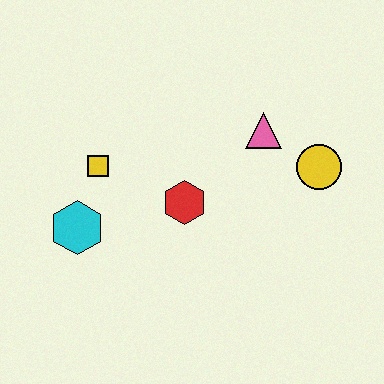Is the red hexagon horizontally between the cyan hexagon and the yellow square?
No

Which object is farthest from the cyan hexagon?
The yellow circle is farthest from the cyan hexagon.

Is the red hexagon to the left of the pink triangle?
Yes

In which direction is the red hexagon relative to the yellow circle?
The red hexagon is to the left of the yellow circle.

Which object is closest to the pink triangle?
The yellow circle is closest to the pink triangle.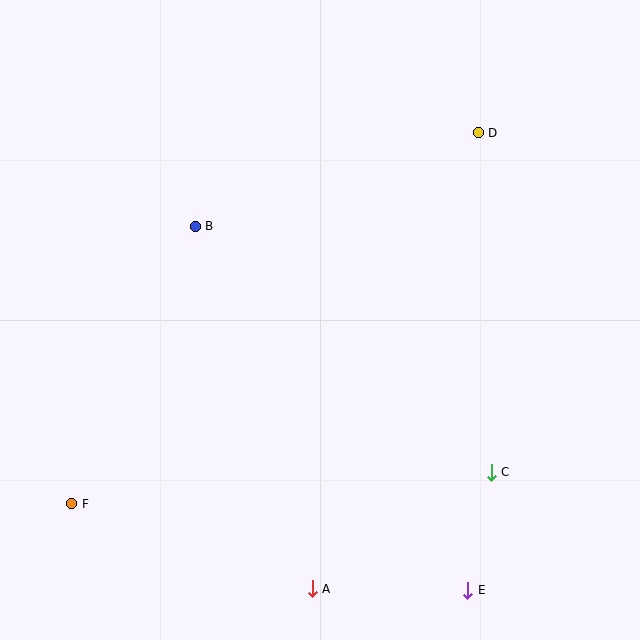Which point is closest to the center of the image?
Point B at (195, 226) is closest to the center.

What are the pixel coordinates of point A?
Point A is at (312, 589).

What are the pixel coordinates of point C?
Point C is at (491, 472).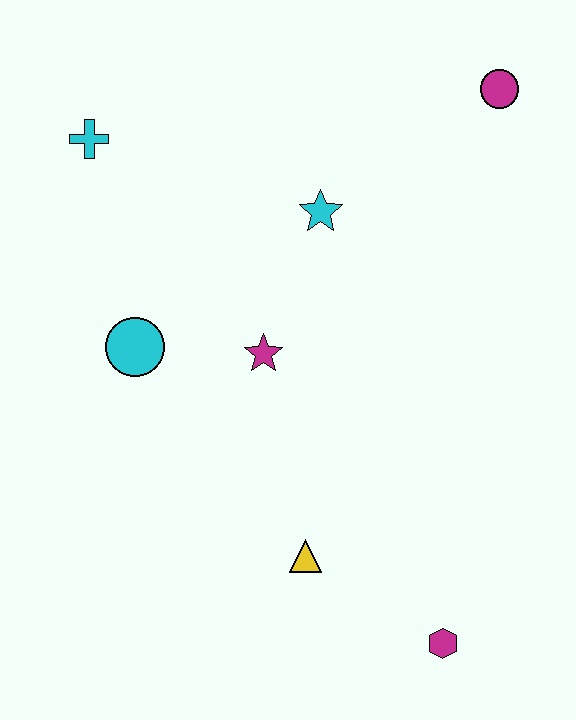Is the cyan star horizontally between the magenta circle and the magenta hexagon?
No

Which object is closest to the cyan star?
The magenta star is closest to the cyan star.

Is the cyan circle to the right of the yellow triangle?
No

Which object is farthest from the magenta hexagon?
The cyan cross is farthest from the magenta hexagon.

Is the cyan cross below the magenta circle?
Yes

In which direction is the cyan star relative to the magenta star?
The cyan star is above the magenta star.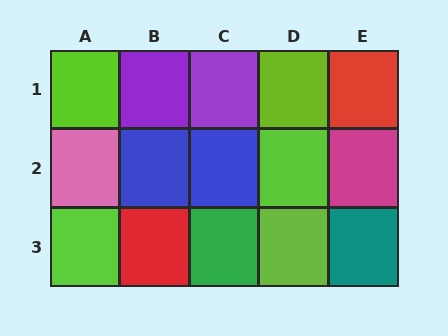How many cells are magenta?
1 cell is magenta.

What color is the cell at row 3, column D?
Lime.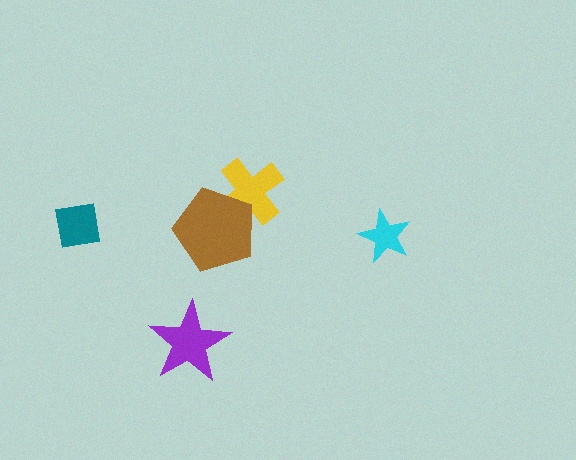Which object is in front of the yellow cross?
The brown pentagon is in front of the yellow cross.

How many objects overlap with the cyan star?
0 objects overlap with the cyan star.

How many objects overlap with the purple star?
0 objects overlap with the purple star.